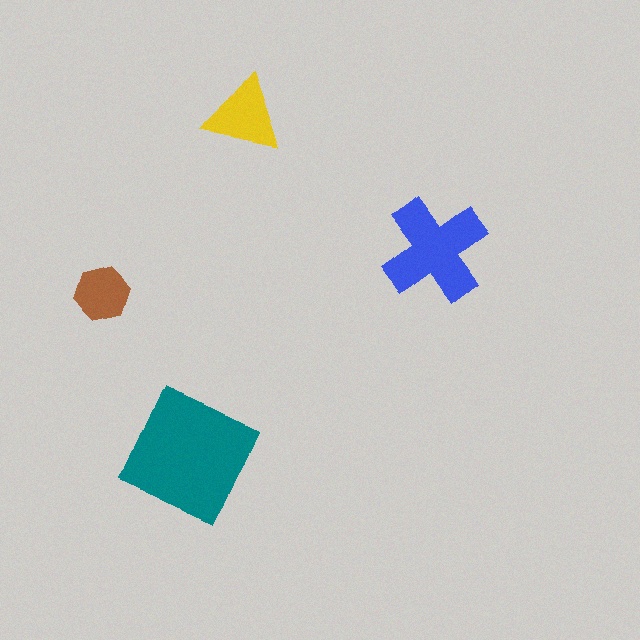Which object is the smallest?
The brown hexagon.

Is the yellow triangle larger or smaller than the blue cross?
Smaller.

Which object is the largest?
The teal square.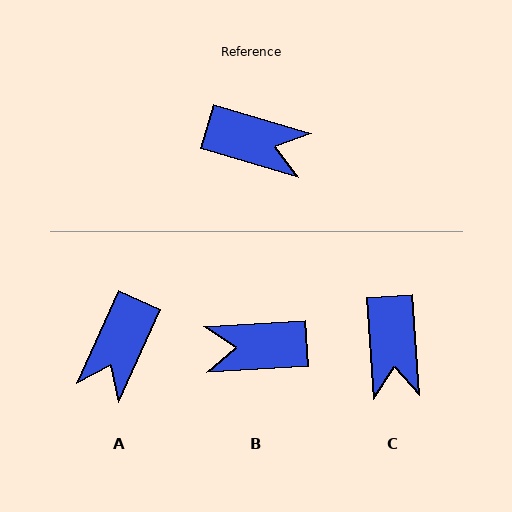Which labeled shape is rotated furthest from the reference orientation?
B, about 160 degrees away.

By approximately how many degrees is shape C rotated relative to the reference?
Approximately 69 degrees clockwise.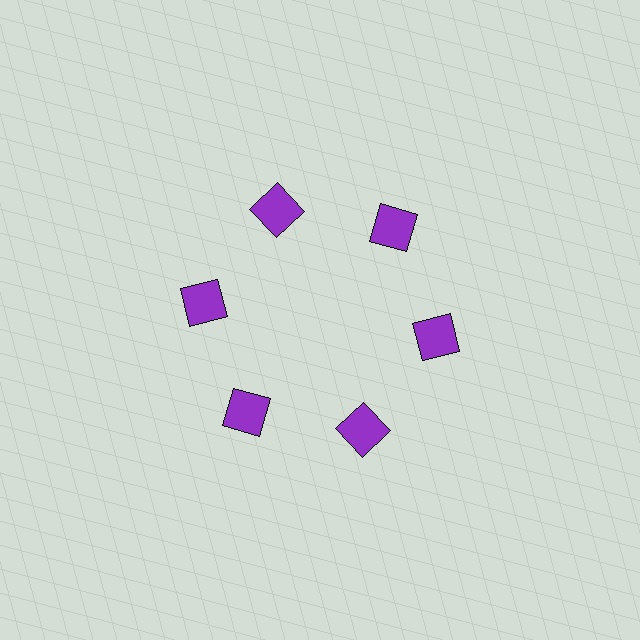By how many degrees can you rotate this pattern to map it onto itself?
The pattern maps onto itself every 60 degrees of rotation.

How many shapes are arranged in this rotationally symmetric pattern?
There are 6 shapes, arranged in 6 groups of 1.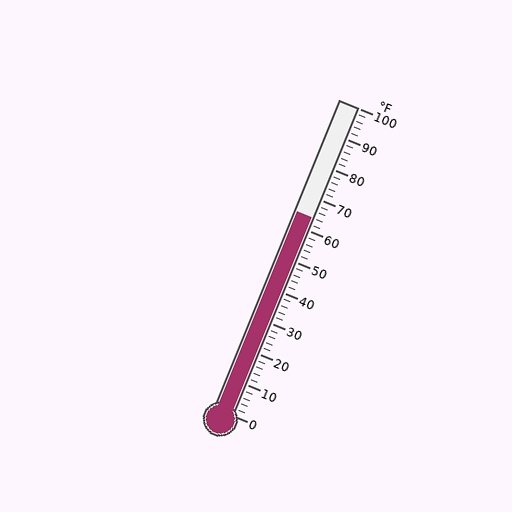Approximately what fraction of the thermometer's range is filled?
The thermometer is filled to approximately 65% of its range.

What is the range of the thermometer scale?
The thermometer scale ranges from 0°F to 100°F.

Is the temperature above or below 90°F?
The temperature is below 90°F.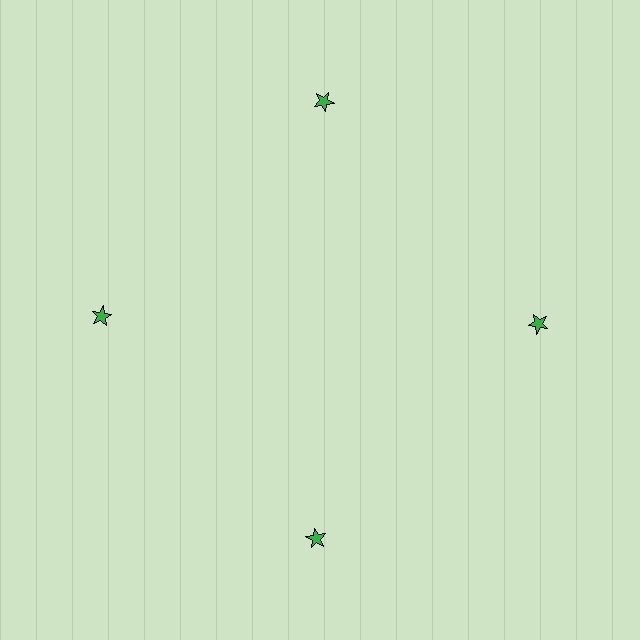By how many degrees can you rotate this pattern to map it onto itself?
The pattern maps onto itself every 90 degrees of rotation.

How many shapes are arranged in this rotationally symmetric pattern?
There are 4 shapes, arranged in 4 groups of 1.